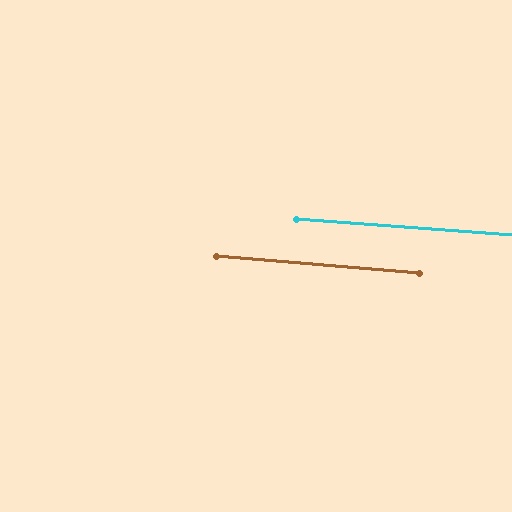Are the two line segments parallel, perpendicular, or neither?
Parallel — their directions differ by only 0.9°.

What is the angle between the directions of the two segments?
Approximately 1 degree.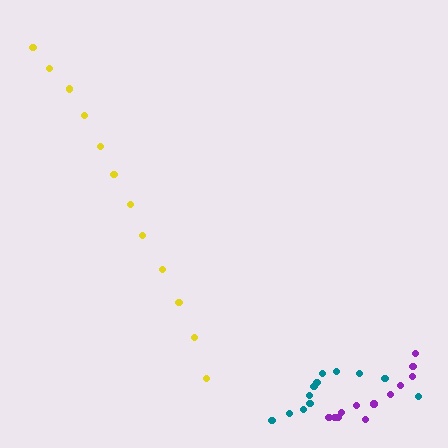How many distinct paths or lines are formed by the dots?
There are 3 distinct paths.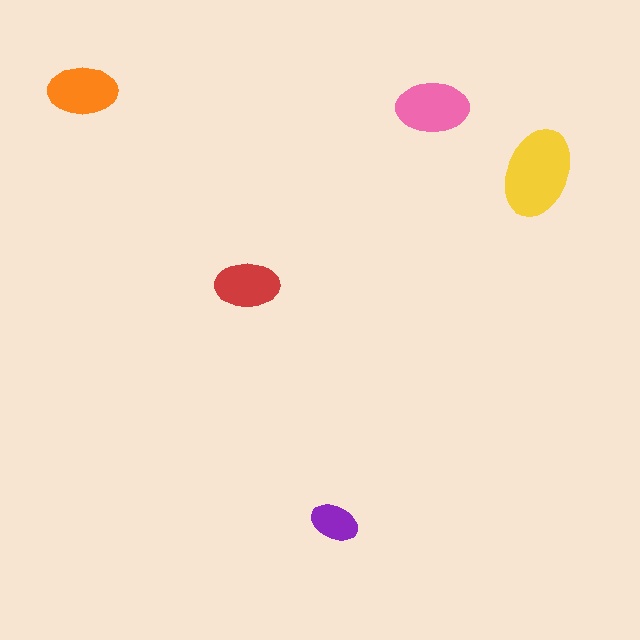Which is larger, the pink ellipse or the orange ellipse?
The pink one.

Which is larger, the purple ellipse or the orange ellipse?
The orange one.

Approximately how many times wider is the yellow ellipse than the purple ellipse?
About 2 times wider.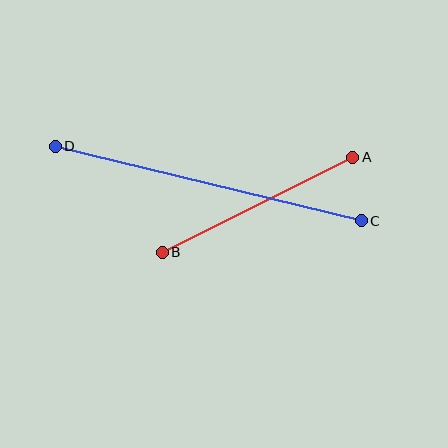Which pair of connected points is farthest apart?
Points C and D are farthest apart.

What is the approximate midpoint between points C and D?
The midpoint is at approximately (208, 184) pixels.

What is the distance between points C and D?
The distance is approximately 315 pixels.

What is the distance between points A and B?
The distance is approximately 213 pixels.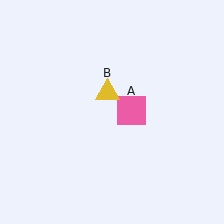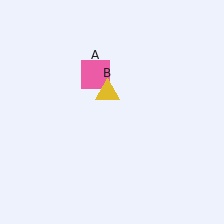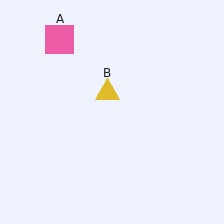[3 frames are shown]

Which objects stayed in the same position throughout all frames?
Yellow triangle (object B) remained stationary.